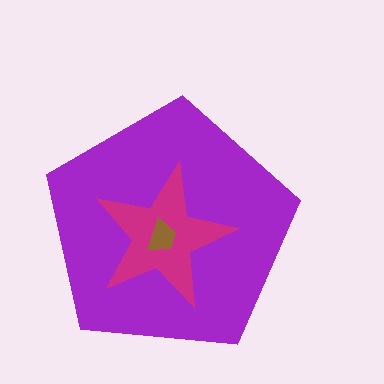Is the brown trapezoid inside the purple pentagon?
Yes.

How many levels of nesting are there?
3.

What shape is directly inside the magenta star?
The brown trapezoid.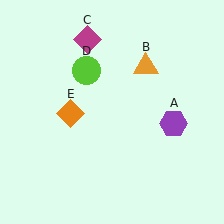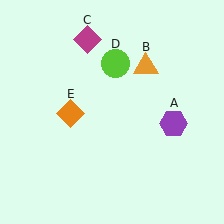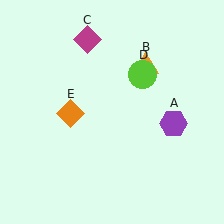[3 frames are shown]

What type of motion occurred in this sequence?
The lime circle (object D) rotated clockwise around the center of the scene.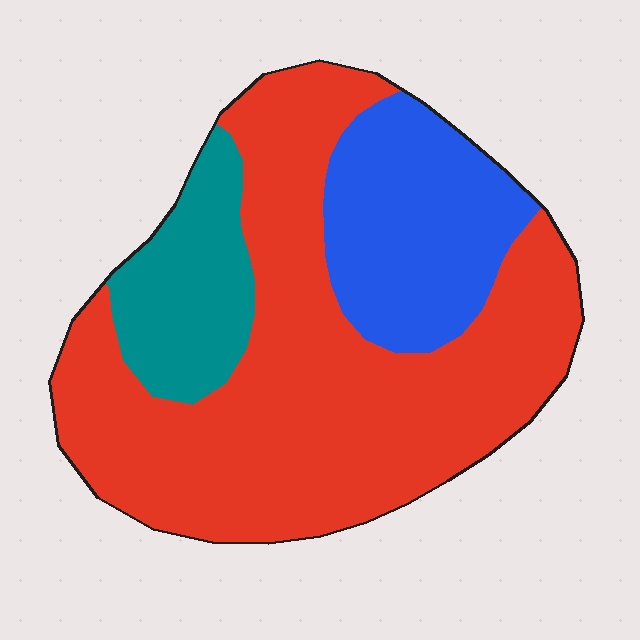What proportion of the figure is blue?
Blue takes up about one fifth (1/5) of the figure.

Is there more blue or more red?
Red.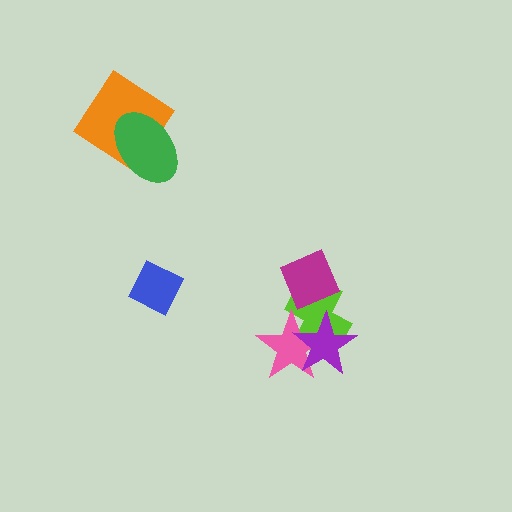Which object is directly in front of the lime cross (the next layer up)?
The pink star is directly in front of the lime cross.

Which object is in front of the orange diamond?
The green ellipse is in front of the orange diamond.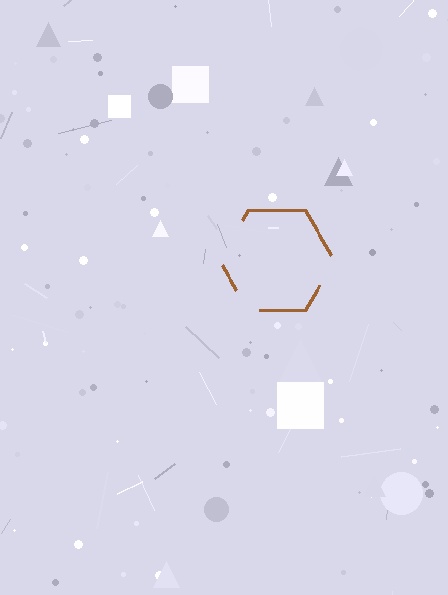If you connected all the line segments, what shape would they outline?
They would outline a hexagon.